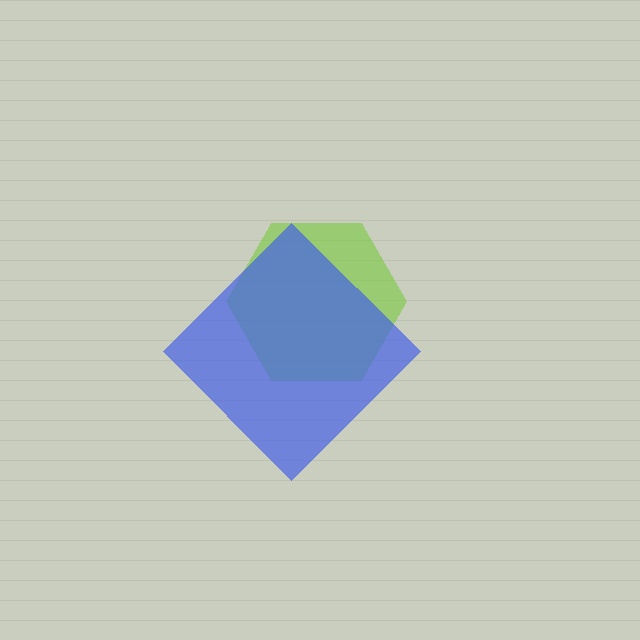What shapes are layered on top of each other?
The layered shapes are: a lime hexagon, a blue diamond.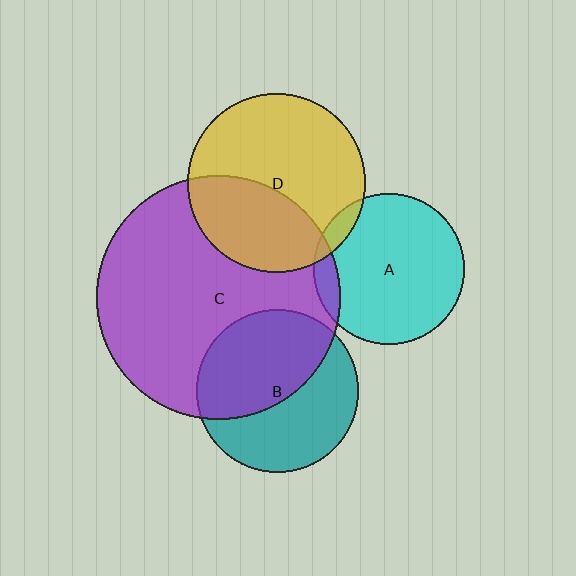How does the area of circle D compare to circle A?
Approximately 1.4 times.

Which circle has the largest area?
Circle C (purple).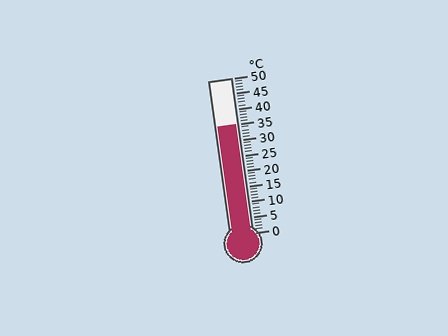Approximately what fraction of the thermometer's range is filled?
The thermometer is filled to approximately 70% of its range.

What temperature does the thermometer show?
The thermometer shows approximately 35°C.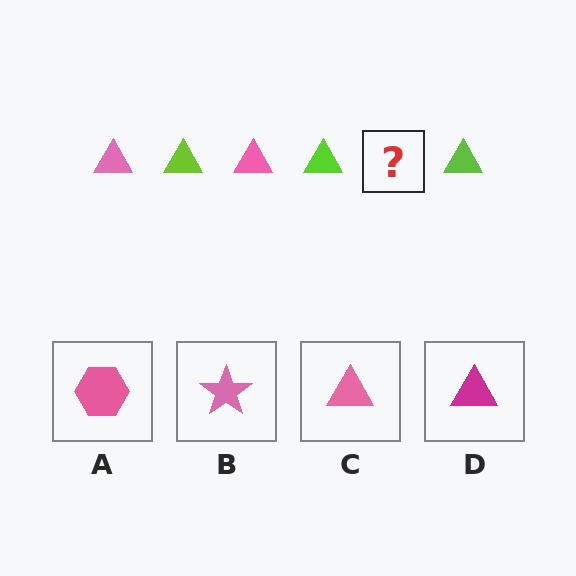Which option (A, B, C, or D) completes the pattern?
C.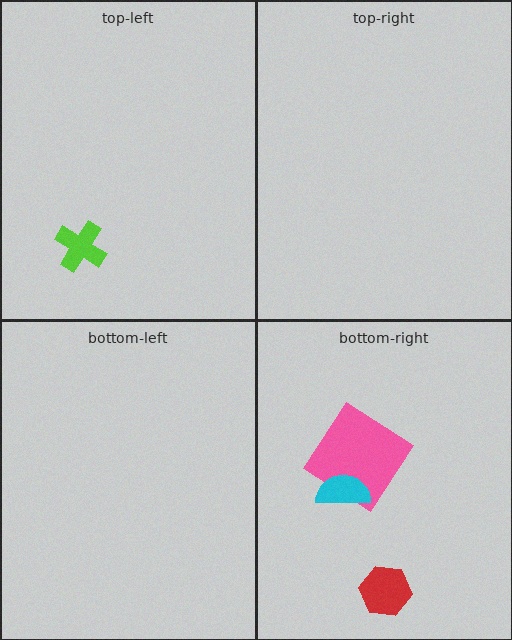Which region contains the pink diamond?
The bottom-right region.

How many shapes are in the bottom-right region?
3.